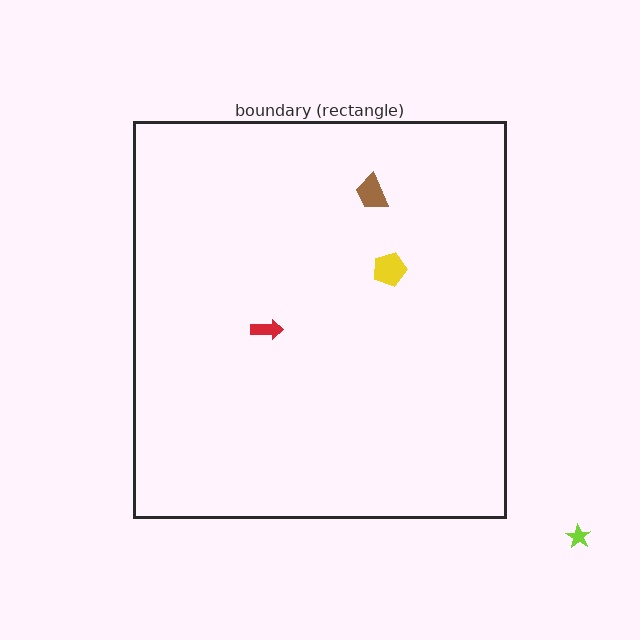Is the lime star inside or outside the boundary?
Outside.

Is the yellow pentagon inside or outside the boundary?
Inside.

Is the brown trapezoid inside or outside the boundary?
Inside.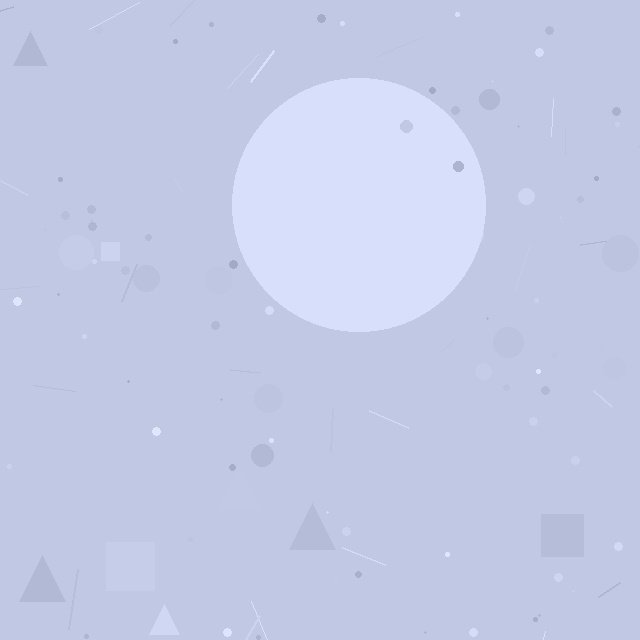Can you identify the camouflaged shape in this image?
The camouflaged shape is a circle.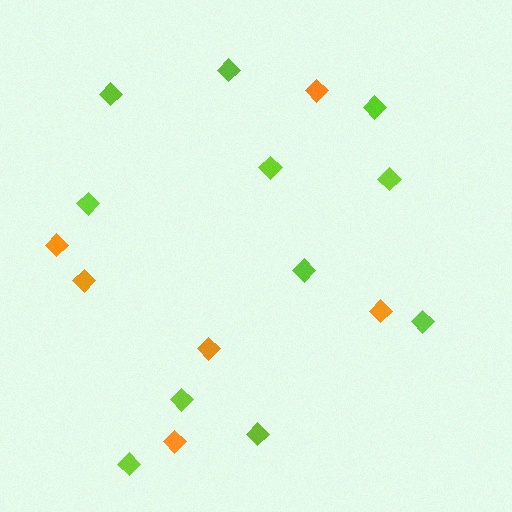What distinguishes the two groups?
There are 2 groups: one group of lime diamonds (11) and one group of orange diamonds (6).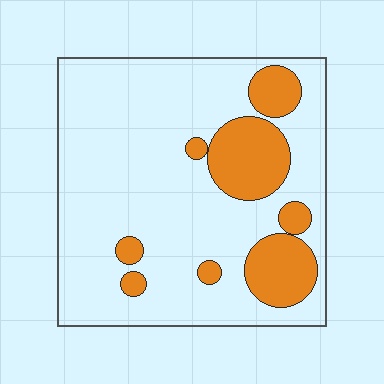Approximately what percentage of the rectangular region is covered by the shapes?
Approximately 20%.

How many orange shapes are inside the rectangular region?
8.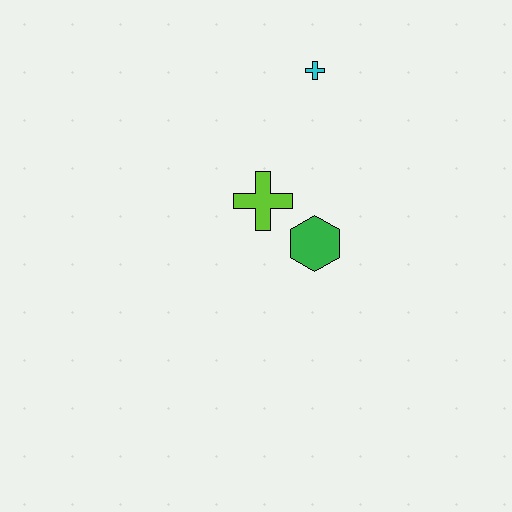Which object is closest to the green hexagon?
The lime cross is closest to the green hexagon.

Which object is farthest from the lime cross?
The cyan cross is farthest from the lime cross.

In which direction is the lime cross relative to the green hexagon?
The lime cross is to the left of the green hexagon.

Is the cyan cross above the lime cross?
Yes